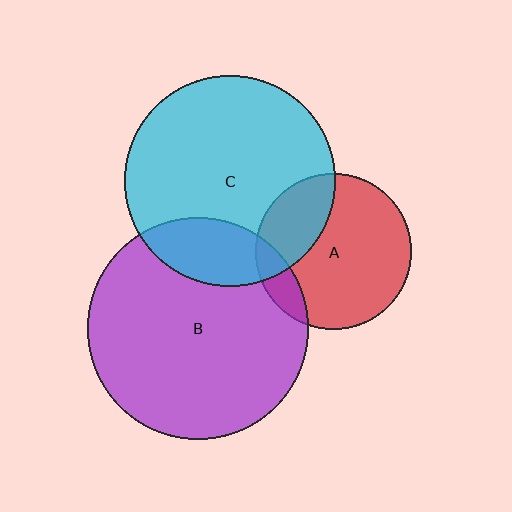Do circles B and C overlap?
Yes.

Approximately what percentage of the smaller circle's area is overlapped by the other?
Approximately 20%.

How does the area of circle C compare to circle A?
Approximately 1.8 times.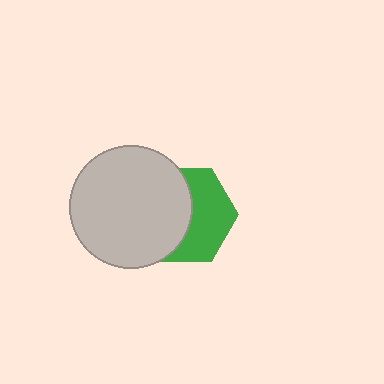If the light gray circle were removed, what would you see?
You would see the complete green hexagon.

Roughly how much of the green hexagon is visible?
About half of it is visible (roughly 49%).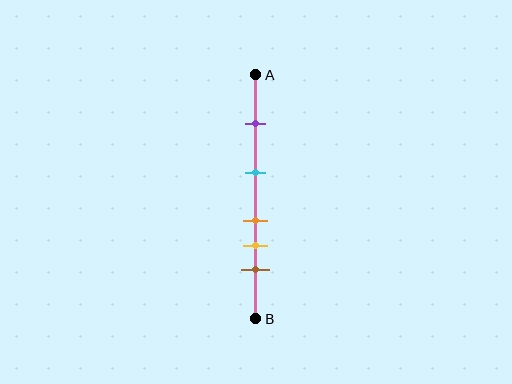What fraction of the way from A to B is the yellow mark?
The yellow mark is approximately 70% (0.7) of the way from A to B.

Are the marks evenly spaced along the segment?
No, the marks are not evenly spaced.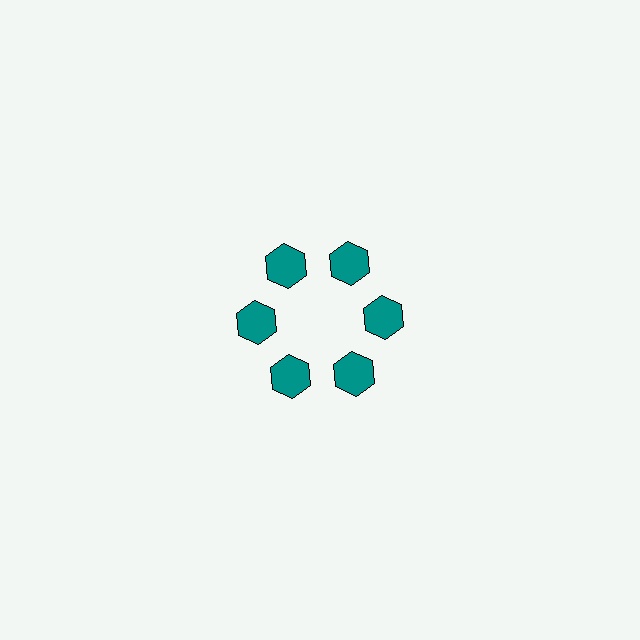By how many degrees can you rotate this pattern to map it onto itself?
The pattern maps onto itself every 60 degrees of rotation.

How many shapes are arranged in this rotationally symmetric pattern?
There are 6 shapes, arranged in 6 groups of 1.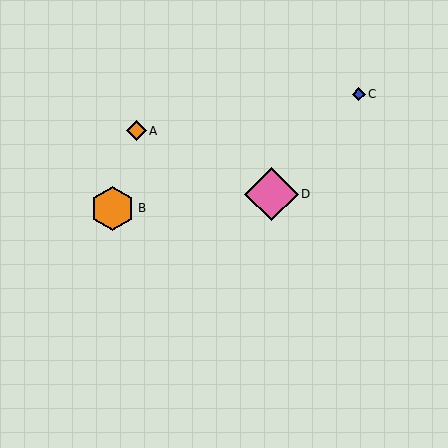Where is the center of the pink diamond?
The center of the pink diamond is at (271, 194).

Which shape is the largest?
The pink diamond (labeled D) is the largest.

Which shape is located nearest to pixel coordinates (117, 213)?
The orange hexagon (labeled B) at (113, 208) is nearest to that location.